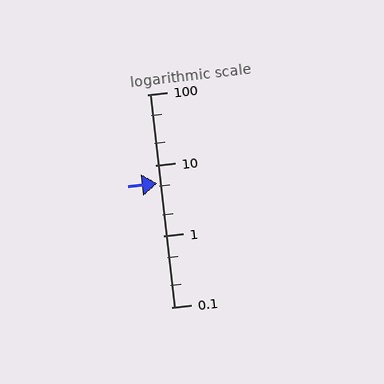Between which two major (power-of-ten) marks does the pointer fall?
The pointer is between 1 and 10.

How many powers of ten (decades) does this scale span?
The scale spans 3 decades, from 0.1 to 100.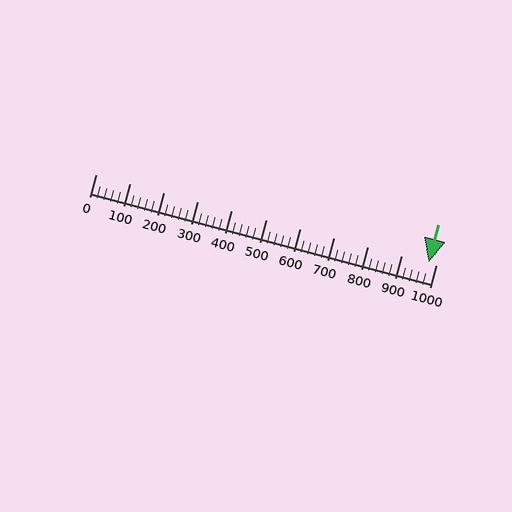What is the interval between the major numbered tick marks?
The major tick marks are spaced 100 units apart.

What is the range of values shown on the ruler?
The ruler shows values from 0 to 1000.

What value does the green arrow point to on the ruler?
The green arrow points to approximately 980.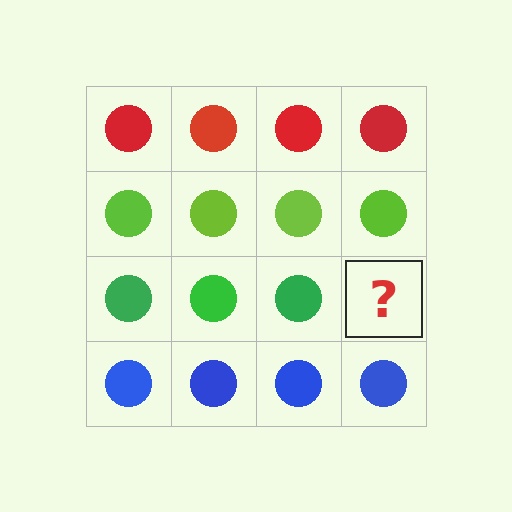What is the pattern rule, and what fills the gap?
The rule is that each row has a consistent color. The gap should be filled with a green circle.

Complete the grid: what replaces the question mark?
The question mark should be replaced with a green circle.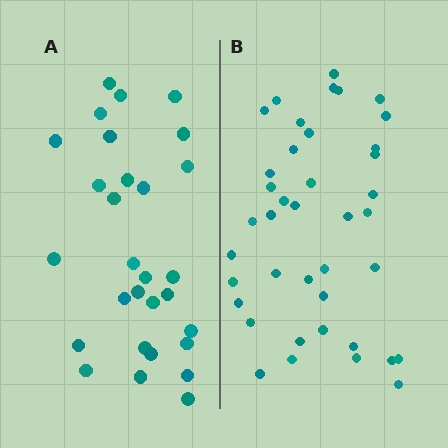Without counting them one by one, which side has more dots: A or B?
Region B (the right region) has more dots.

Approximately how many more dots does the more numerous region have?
Region B has roughly 12 or so more dots than region A.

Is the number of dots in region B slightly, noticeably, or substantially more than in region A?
Region B has noticeably more, but not dramatically so. The ratio is roughly 1.4 to 1.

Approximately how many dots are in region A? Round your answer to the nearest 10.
About 30 dots. (The exact count is 29, which rounds to 30.)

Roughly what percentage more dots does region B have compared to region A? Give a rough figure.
About 40% more.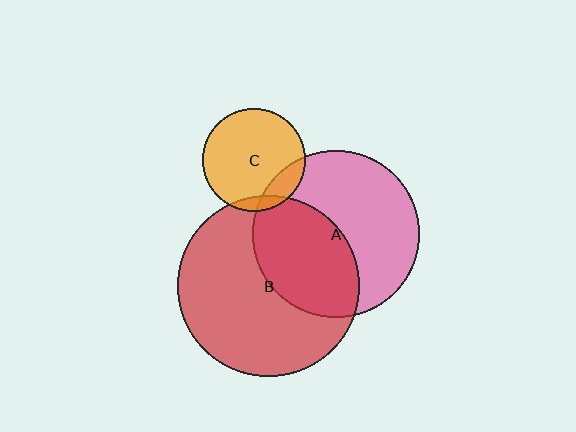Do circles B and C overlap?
Yes.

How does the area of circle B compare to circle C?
Approximately 3.1 times.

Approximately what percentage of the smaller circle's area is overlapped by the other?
Approximately 10%.